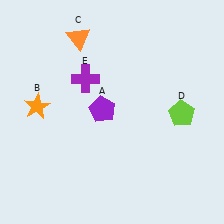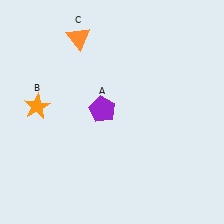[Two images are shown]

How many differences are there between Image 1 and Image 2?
There are 2 differences between the two images.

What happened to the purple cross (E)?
The purple cross (E) was removed in Image 2. It was in the top-left area of Image 1.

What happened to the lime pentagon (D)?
The lime pentagon (D) was removed in Image 2. It was in the bottom-right area of Image 1.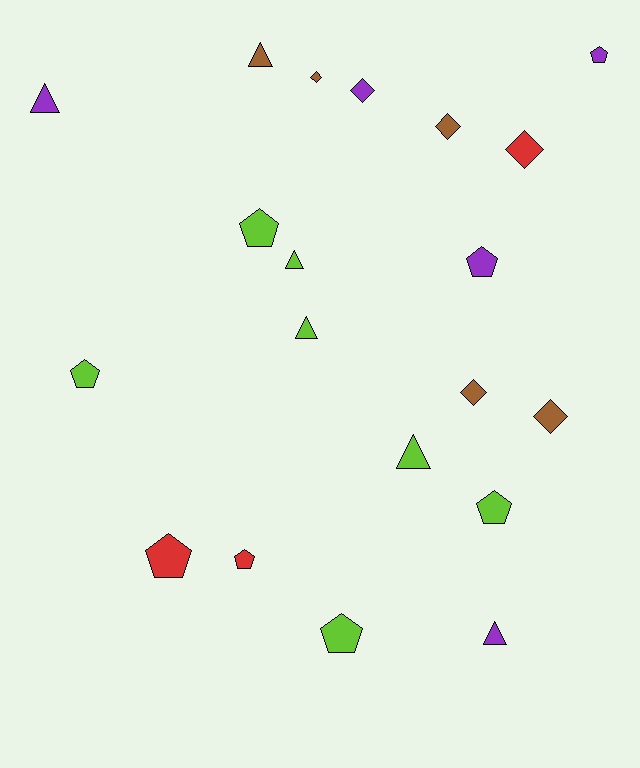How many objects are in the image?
There are 20 objects.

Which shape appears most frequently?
Pentagon, with 8 objects.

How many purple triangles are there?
There are 2 purple triangles.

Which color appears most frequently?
Lime, with 7 objects.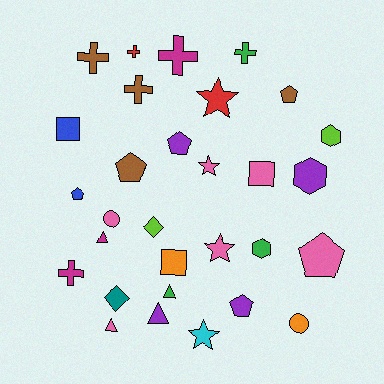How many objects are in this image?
There are 30 objects.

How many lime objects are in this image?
There are 2 lime objects.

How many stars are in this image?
There are 4 stars.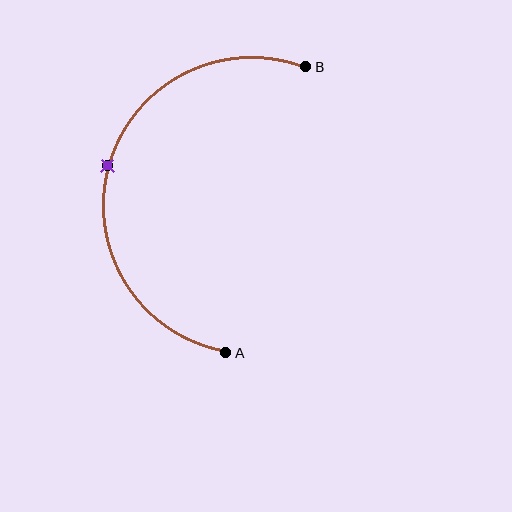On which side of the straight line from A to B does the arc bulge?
The arc bulges to the left of the straight line connecting A and B.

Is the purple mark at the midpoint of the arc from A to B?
Yes. The purple mark lies on the arc at equal arc-length from both A and B — it is the arc midpoint.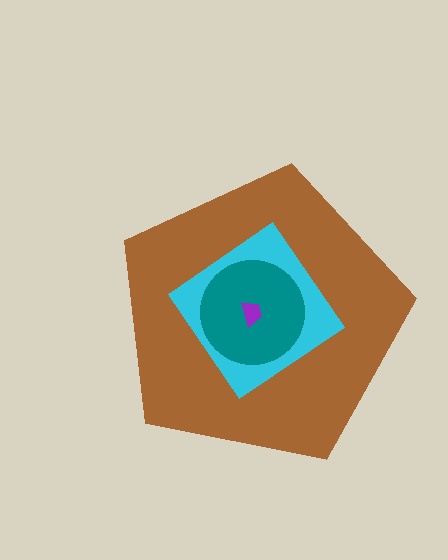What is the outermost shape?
The brown pentagon.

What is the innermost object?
The purple trapezoid.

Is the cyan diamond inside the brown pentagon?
Yes.